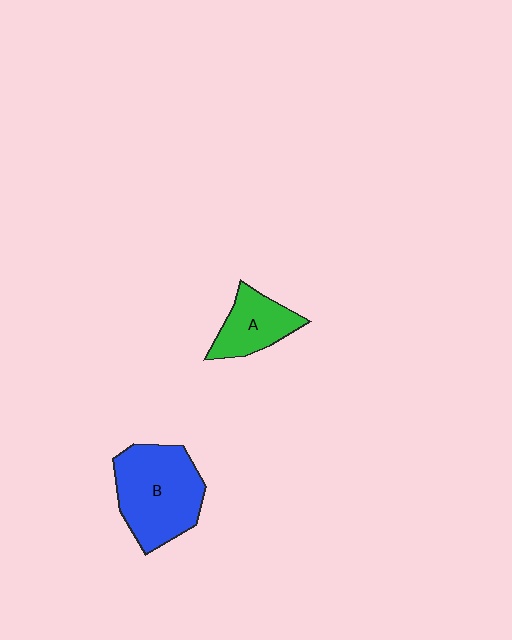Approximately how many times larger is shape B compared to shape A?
Approximately 1.8 times.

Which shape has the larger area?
Shape B (blue).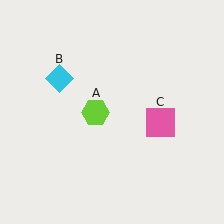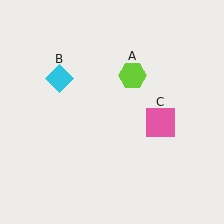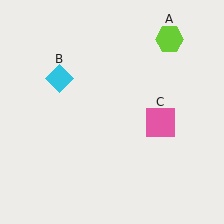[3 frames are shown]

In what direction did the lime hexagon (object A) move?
The lime hexagon (object A) moved up and to the right.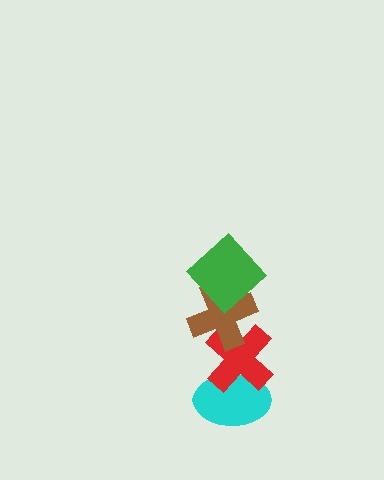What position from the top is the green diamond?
The green diamond is 1st from the top.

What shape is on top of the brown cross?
The green diamond is on top of the brown cross.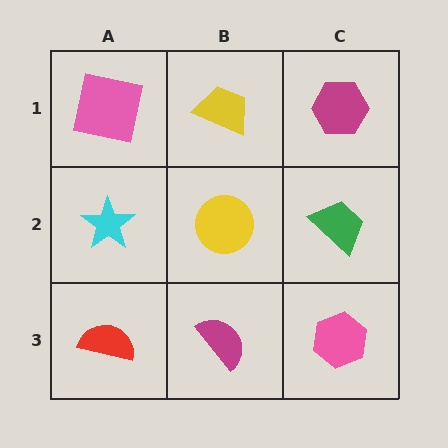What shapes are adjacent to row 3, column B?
A yellow circle (row 2, column B), a red semicircle (row 3, column A), a pink hexagon (row 3, column C).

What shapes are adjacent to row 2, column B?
A yellow trapezoid (row 1, column B), a magenta semicircle (row 3, column B), a cyan star (row 2, column A), a green trapezoid (row 2, column C).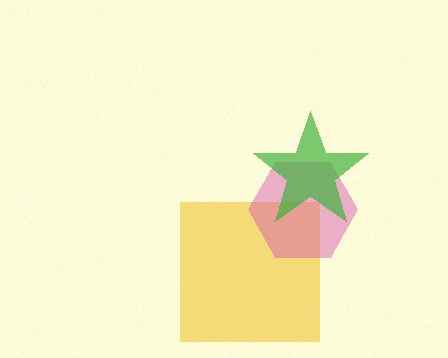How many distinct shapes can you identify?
There are 3 distinct shapes: a yellow square, a pink hexagon, a green star.